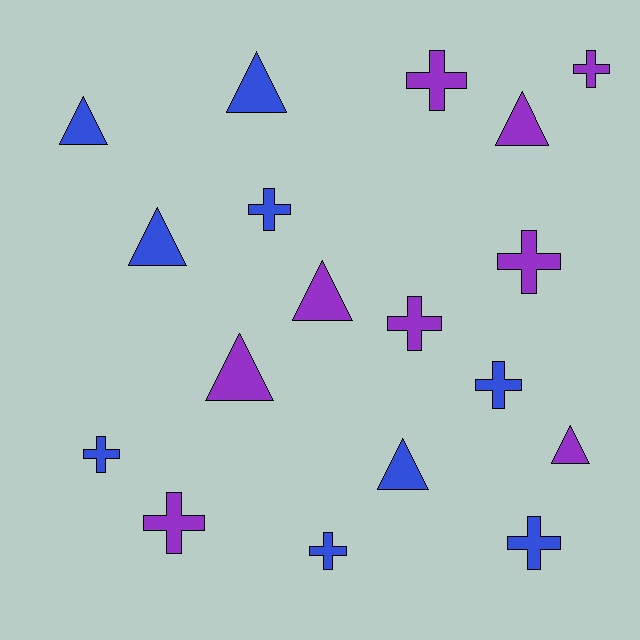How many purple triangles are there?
There are 4 purple triangles.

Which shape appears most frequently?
Cross, with 10 objects.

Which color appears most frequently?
Blue, with 9 objects.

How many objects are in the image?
There are 18 objects.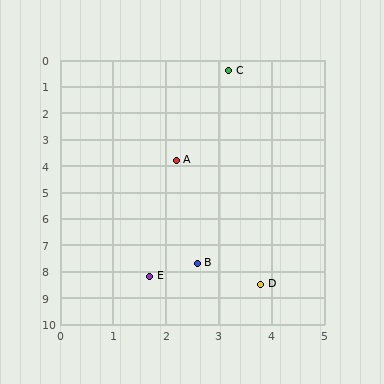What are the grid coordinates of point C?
Point C is at approximately (3.2, 0.4).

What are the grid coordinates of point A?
Point A is at approximately (2.2, 3.8).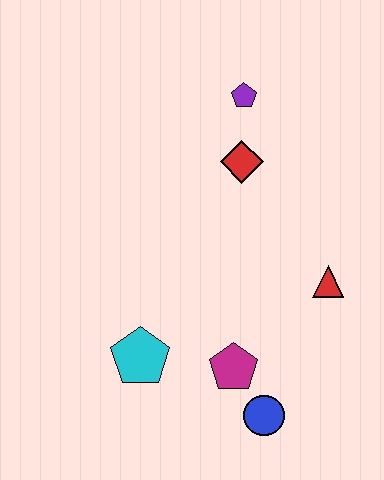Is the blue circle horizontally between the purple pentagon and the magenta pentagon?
No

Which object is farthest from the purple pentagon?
The blue circle is farthest from the purple pentagon.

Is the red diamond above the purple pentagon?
No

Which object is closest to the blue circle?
The magenta pentagon is closest to the blue circle.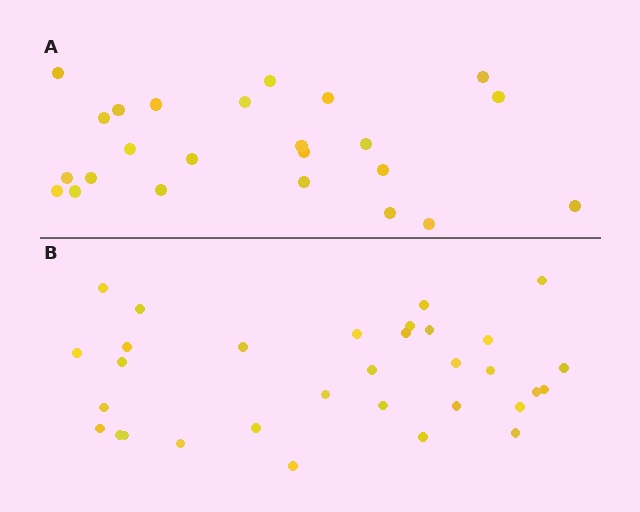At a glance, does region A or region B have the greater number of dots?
Region B (the bottom region) has more dots.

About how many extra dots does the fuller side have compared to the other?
Region B has roughly 8 or so more dots than region A.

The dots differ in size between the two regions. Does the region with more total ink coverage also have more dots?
No. Region A has more total ink coverage because its dots are larger, but region B actually contains more individual dots. Total area can be misleading — the number of items is what matters here.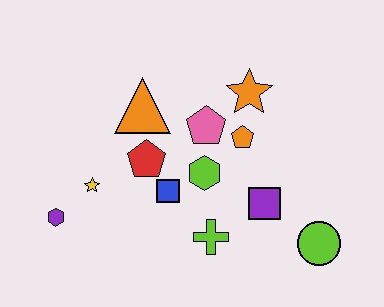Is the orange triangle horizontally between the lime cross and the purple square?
No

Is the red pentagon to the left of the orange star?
Yes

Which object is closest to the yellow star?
The purple hexagon is closest to the yellow star.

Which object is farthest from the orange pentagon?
The purple hexagon is farthest from the orange pentagon.